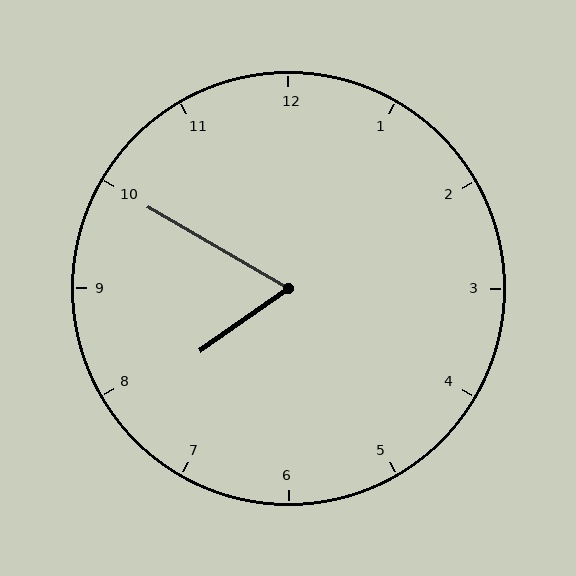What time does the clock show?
7:50.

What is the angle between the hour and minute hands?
Approximately 65 degrees.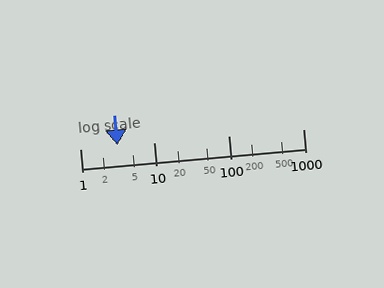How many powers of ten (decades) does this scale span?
The scale spans 3 decades, from 1 to 1000.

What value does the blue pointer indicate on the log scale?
The pointer indicates approximately 3.2.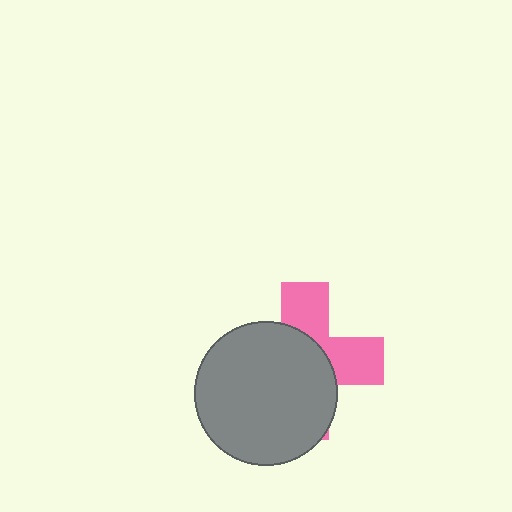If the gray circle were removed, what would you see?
You would see the complete pink cross.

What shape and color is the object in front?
The object in front is a gray circle.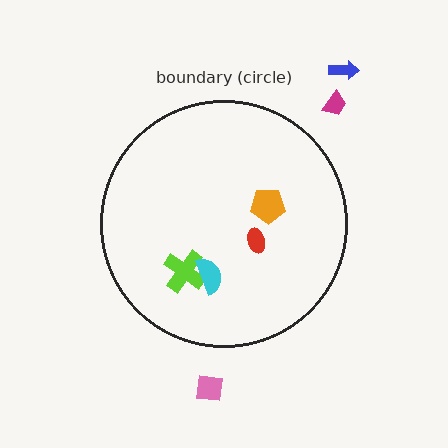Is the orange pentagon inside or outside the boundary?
Inside.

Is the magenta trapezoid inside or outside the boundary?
Outside.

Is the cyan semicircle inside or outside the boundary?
Inside.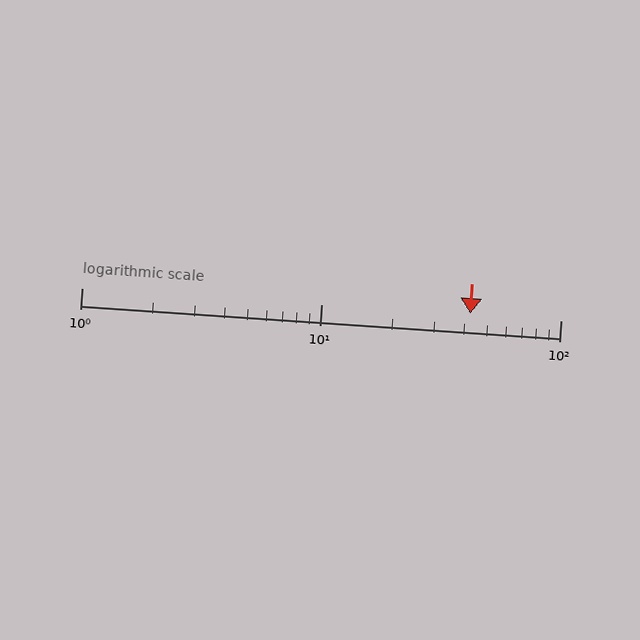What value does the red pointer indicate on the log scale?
The pointer indicates approximately 42.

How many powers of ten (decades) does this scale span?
The scale spans 2 decades, from 1 to 100.